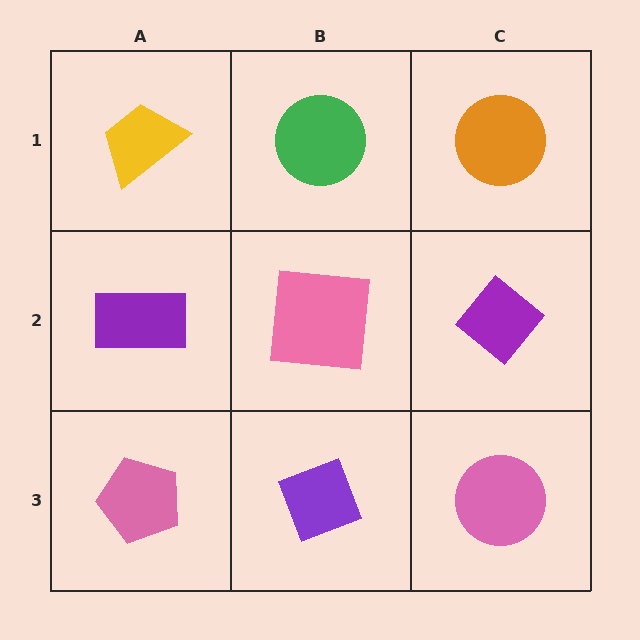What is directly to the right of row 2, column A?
A pink square.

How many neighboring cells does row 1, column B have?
3.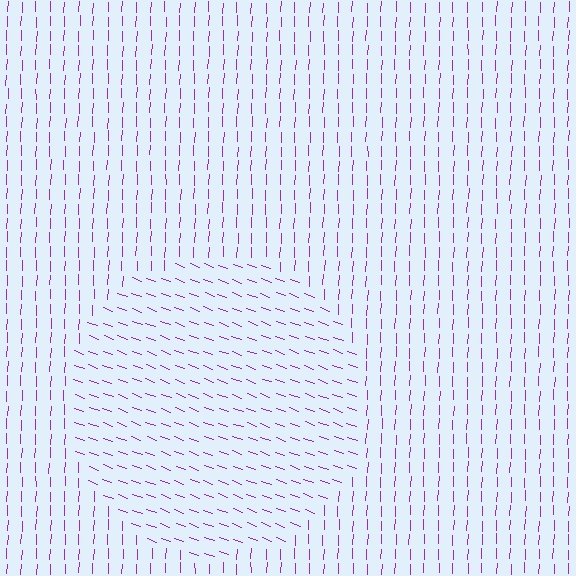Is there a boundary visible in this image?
Yes, there is a texture boundary formed by a change in line orientation.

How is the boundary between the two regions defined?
The boundary is defined purely by a change in line orientation (approximately 72 degrees difference). All lines are the same color and thickness.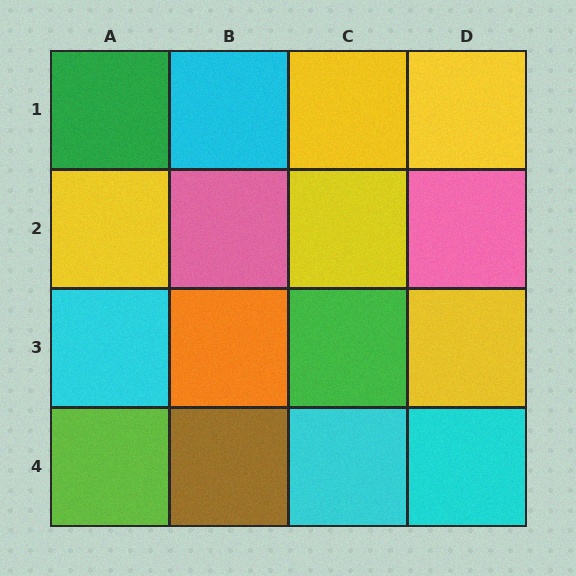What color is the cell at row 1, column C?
Yellow.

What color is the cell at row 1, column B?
Cyan.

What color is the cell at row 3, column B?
Orange.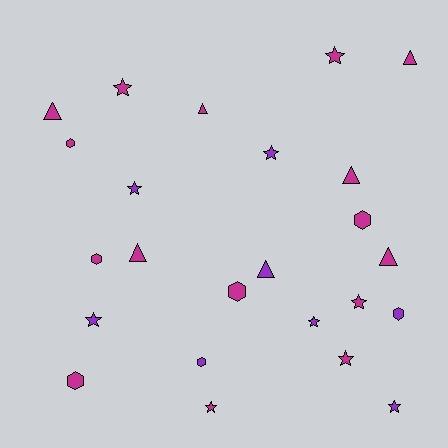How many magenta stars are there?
There are 5 magenta stars.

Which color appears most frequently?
Magenta, with 16 objects.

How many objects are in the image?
There are 24 objects.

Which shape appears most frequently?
Star, with 10 objects.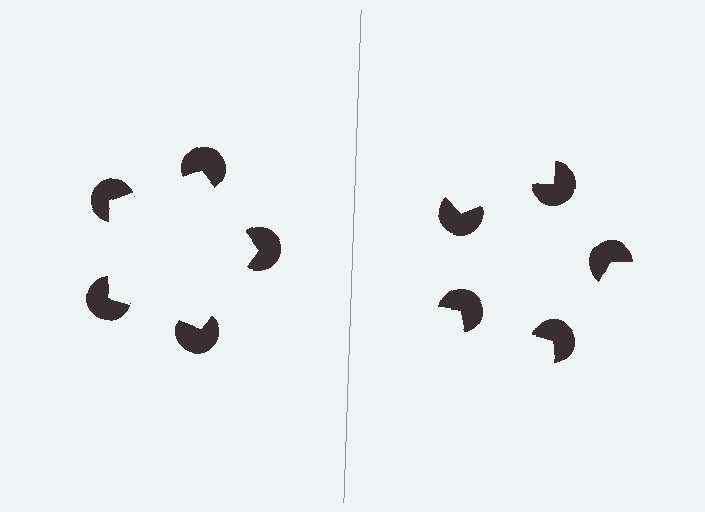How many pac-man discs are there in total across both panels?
10 — 5 on each side.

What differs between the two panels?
The pac-man discs are positioned identically on both sides; only the wedge orientations differ. On the left they align to a pentagon; on the right they are misaligned.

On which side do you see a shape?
An illusory pentagon appears on the left side. On the right side the wedge cuts are rotated, so no coherent shape forms.